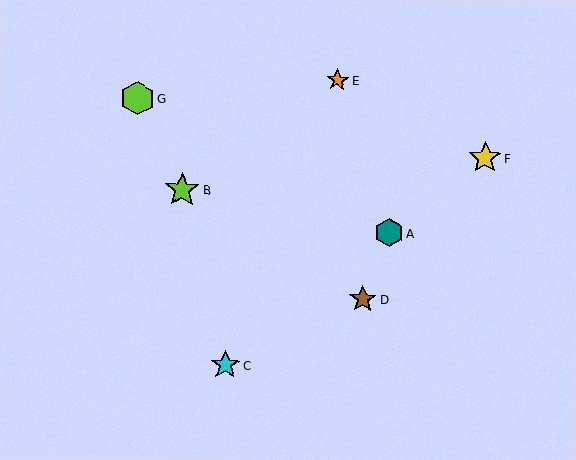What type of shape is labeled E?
Shape E is an orange star.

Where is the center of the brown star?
The center of the brown star is at (363, 299).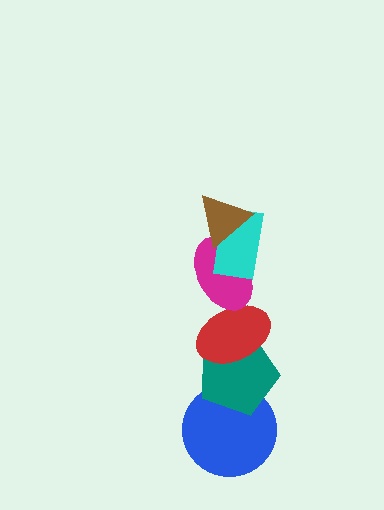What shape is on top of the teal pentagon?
The red ellipse is on top of the teal pentagon.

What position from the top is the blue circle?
The blue circle is 6th from the top.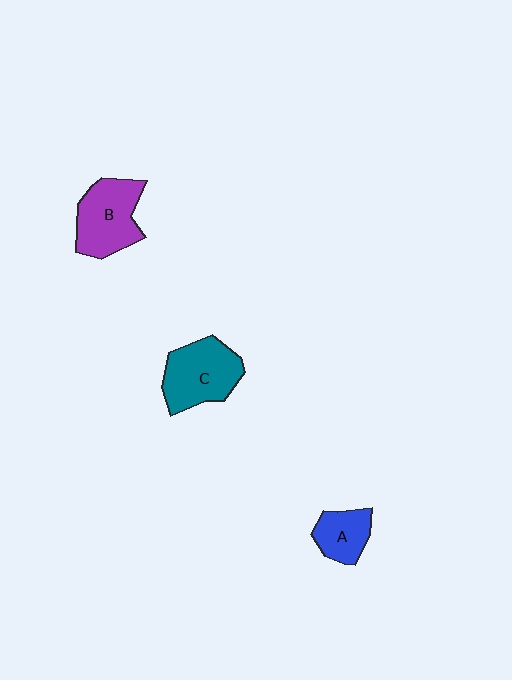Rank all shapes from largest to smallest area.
From largest to smallest: C (teal), B (purple), A (blue).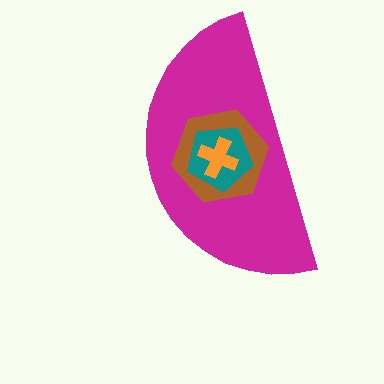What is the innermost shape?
The orange cross.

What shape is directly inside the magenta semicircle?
The brown hexagon.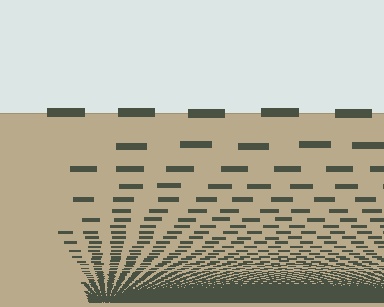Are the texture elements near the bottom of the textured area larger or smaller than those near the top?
Smaller. The gradient is inverted — elements near the bottom are smaller and denser.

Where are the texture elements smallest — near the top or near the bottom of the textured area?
Near the bottom.